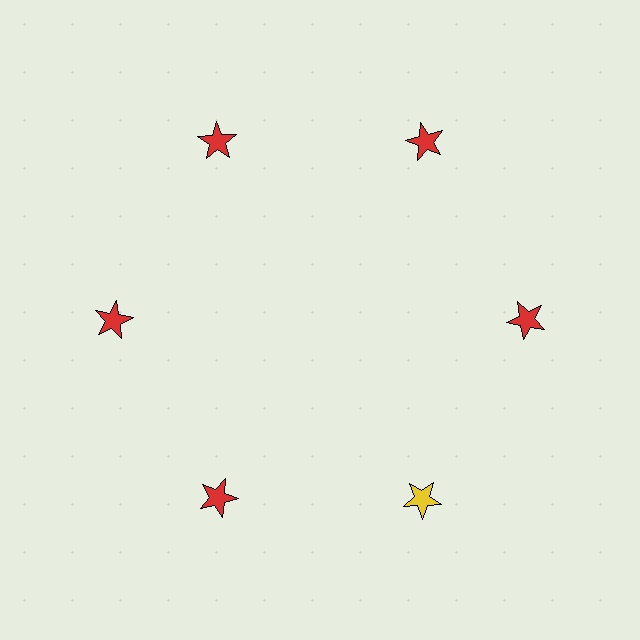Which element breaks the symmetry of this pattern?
The yellow star at roughly the 5 o'clock position breaks the symmetry. All other shapes are red stars.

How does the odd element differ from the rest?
It has a different color: yellow instead of red.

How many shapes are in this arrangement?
There are 6 shapes arranged in a ring pattern.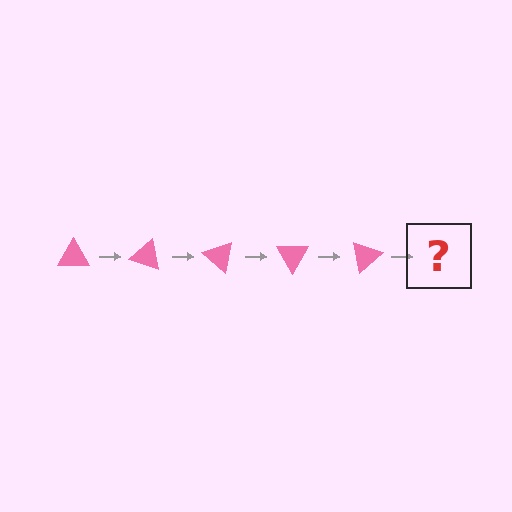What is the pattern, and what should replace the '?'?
The pattern is that the triangle rotates 20 degrees each step. The '?' should be a pink triangle rotated 100 degrees.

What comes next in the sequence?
The next element should be a pink triangle rotated 100 degrees.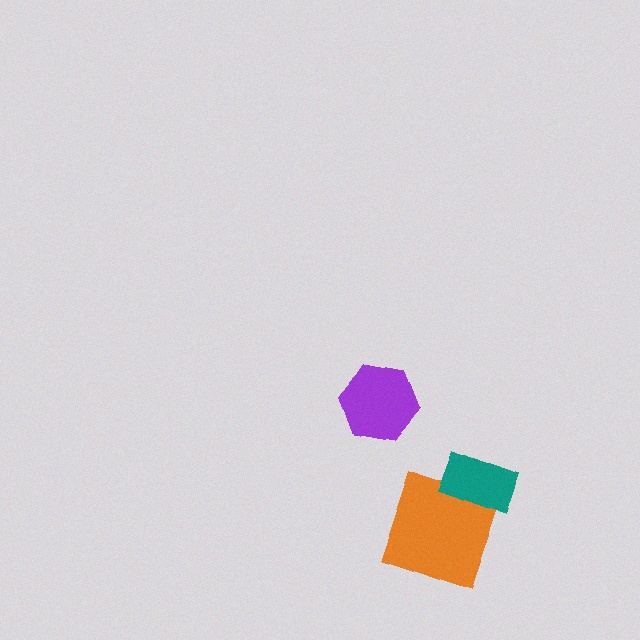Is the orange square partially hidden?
Yes, it is partially covered by another shape.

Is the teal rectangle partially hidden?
No, no other shape covers it.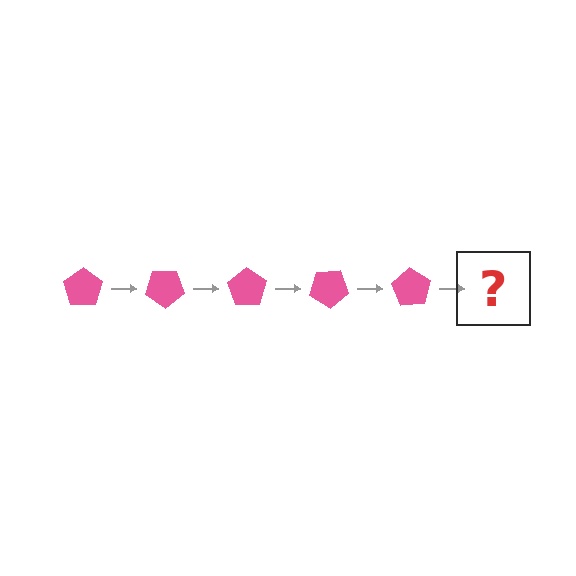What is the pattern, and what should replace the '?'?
The pattern is that the pentagon rotates 35 degrees each step. The '?' should be a pink pentagon rotated 175 degrees.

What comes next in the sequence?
The next element should be a pink pentagon rotated 175 degrees.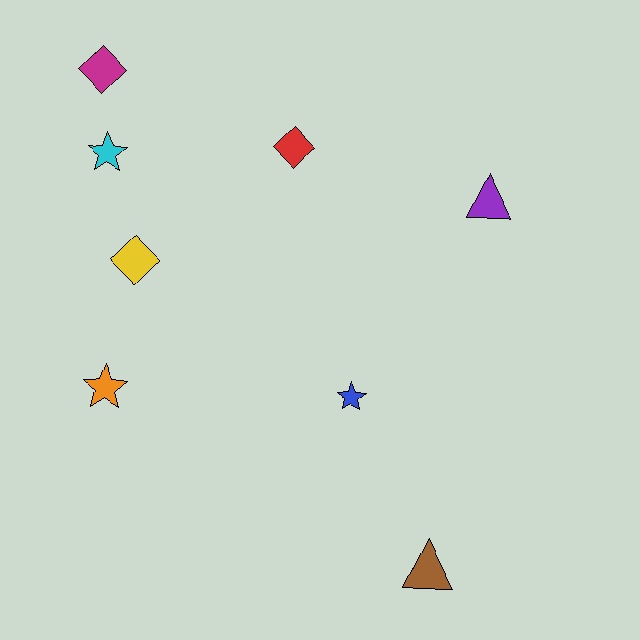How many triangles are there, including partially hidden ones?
There are 2 triangles.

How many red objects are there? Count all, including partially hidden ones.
There is 1 red object.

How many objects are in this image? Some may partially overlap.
There are 8 objects.